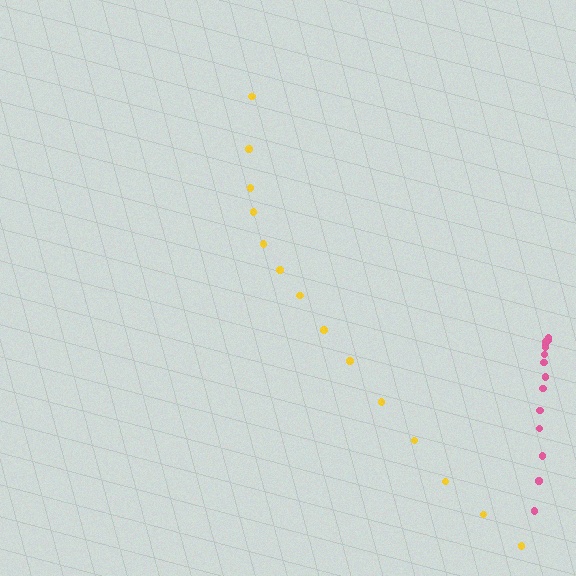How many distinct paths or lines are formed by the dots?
There are 2 distinct paths.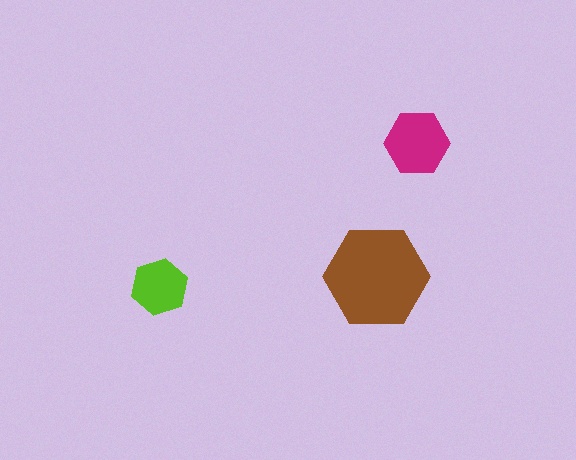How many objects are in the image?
There are 3 objects in the image.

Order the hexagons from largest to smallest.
the brown one, the magenta one, the lime one.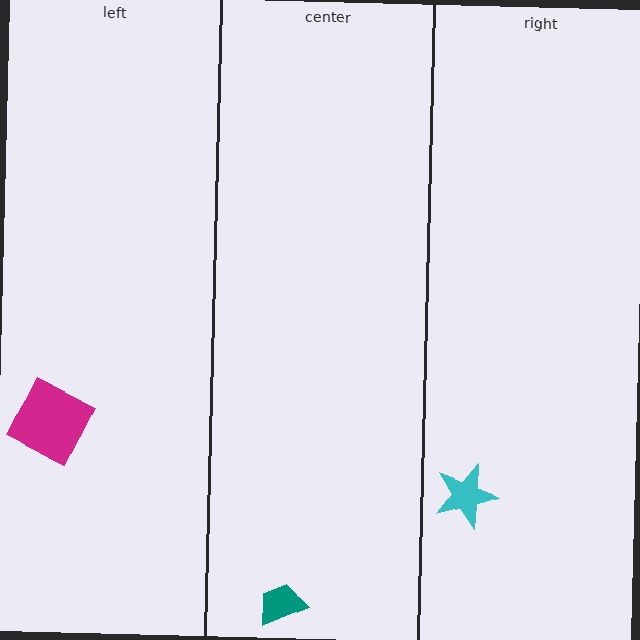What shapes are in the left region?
The magenta square.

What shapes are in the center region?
The teal trapezoid.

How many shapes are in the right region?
1.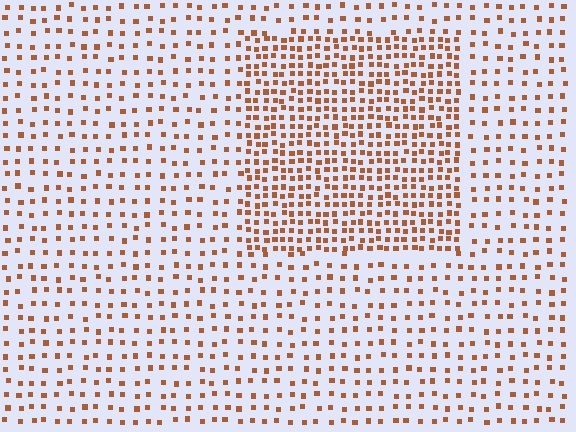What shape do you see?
I see a rectangle.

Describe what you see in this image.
The image contains small brown elements arranged at two different densities. A rectangle-shaped region is visible where the elements are more densely packed than the surrounding area.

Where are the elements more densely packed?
The elements are more densely packed inside the rectangle boundary.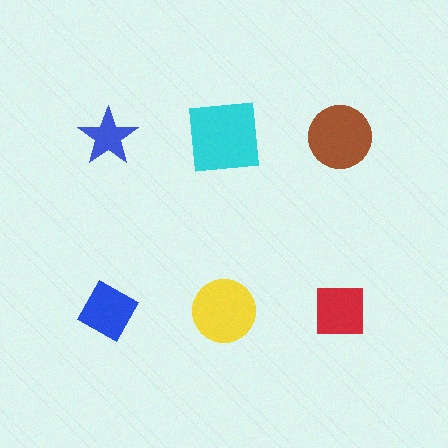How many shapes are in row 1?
3 shapes.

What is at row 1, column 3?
A brown circle.